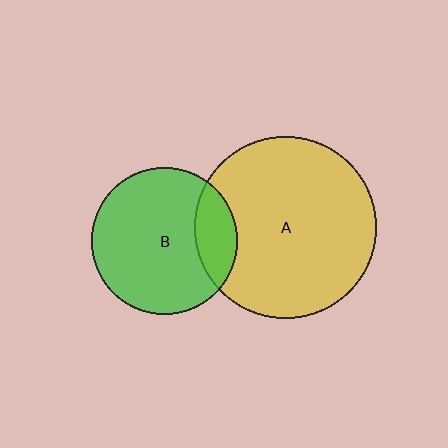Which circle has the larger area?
Circle A (yellow).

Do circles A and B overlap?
Yes.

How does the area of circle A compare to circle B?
Approximately 1.6 times.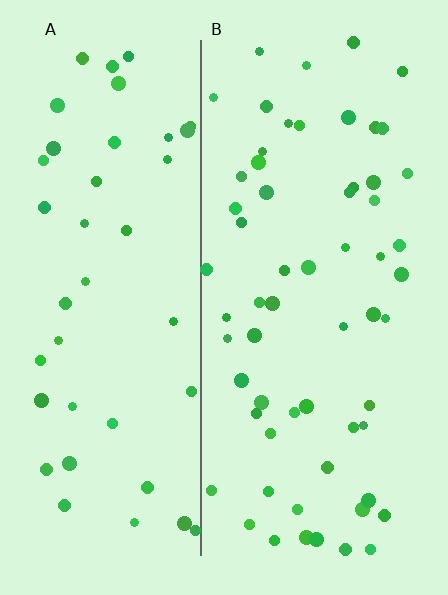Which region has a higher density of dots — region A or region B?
B (the right).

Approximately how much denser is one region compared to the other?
Approximately 1.4× — region B over region A.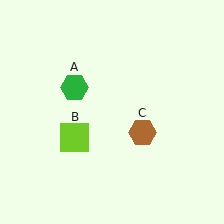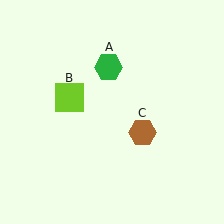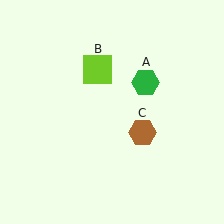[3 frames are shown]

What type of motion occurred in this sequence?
The green hexagon (object A), lime square (object B) rotated clockwise around the center of the scene.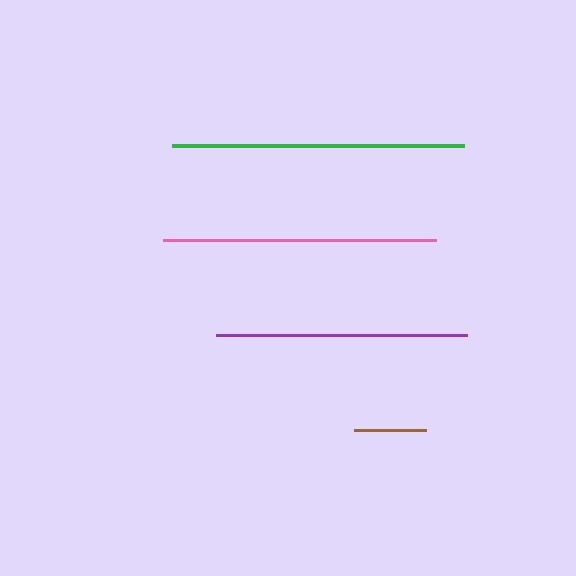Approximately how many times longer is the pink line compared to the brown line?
The pink line is approximately 3.8 times the length of the brown line.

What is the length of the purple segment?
The purple segment is approximately 251 pixels long.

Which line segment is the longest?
The green line is the longest at approximately 292 pixels.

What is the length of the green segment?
The green segment is approximately 292 pixels long.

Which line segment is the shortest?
The brown line is the shortest at approximately 72 pixels.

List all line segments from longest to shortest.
From longest to shortest: green, pink, purple, brown.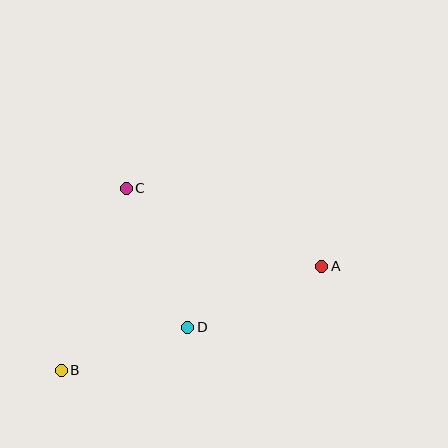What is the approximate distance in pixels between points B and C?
The distance between B and C is approximately 193 pixels.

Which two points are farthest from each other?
Points A and B are farthest from each other.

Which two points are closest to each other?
Points B and D are closest to each other.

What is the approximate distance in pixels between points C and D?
The distance between C and D is approximately 152 pixels.